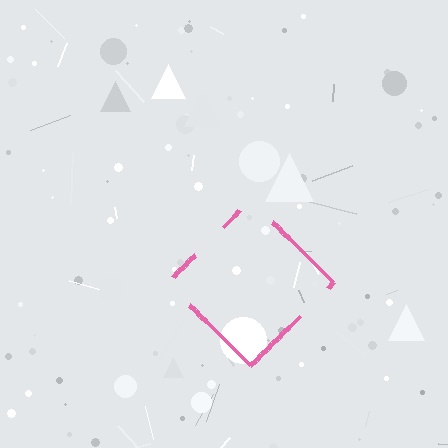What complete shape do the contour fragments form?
The contour fragments form a diamond.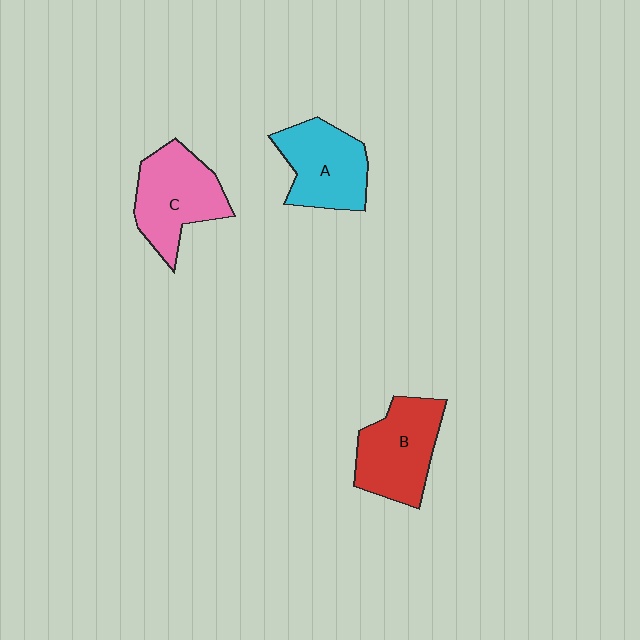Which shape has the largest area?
Shape C (pink).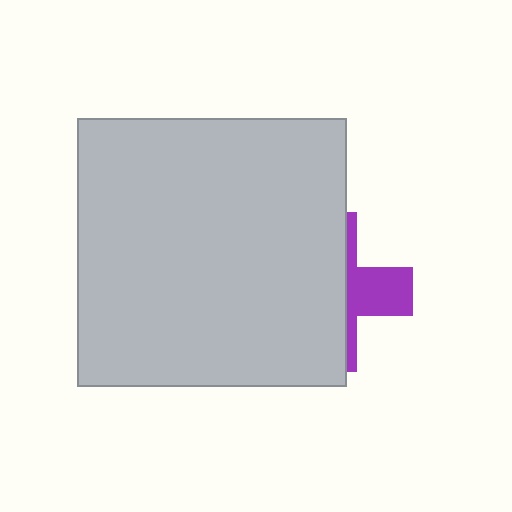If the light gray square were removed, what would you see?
You would see the complete purple cross.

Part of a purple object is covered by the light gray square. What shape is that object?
It is a cross.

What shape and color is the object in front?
The object in front is a light gray square.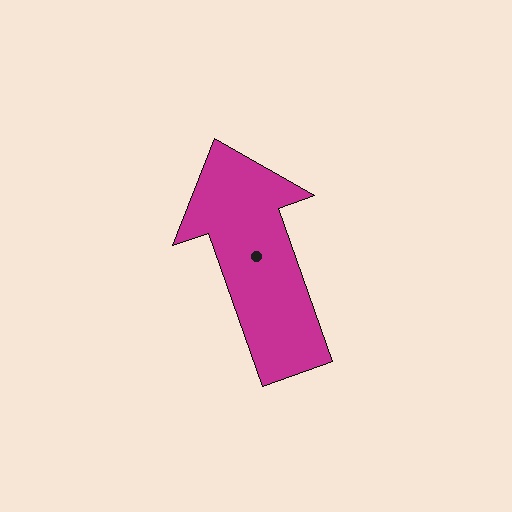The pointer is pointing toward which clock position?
Roughly 11 o'clock.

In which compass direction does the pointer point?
North.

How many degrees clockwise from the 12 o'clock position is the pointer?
Approximately 340 degrees.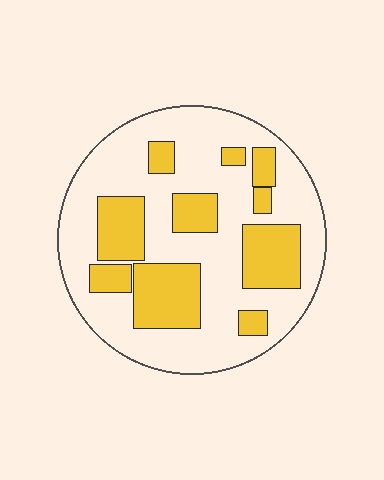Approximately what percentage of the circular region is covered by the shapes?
Approximately 30%.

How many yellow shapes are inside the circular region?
10.